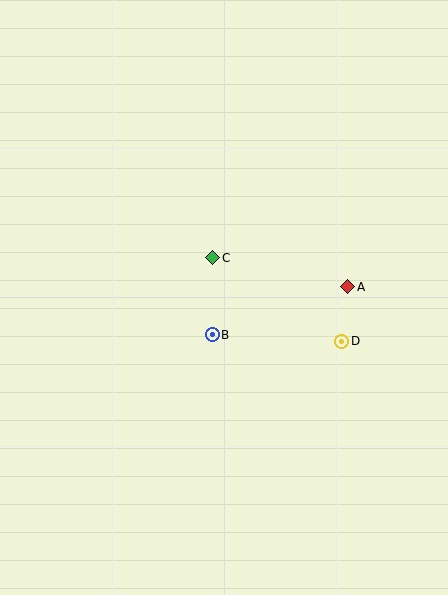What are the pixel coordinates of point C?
Point C is at (213, 258).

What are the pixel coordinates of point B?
Point B is at (212, 335).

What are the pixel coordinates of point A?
Point A is at (347, 287).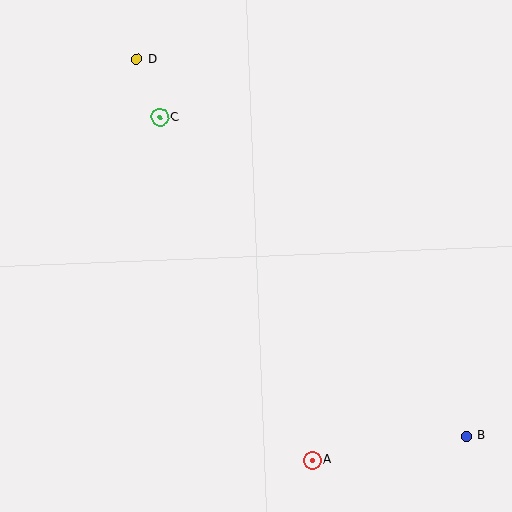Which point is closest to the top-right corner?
Point C is closest to the top-right corner.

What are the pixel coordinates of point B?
Point B is at (467, 436).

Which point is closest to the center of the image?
Point C at (160, 117) is closest to the center.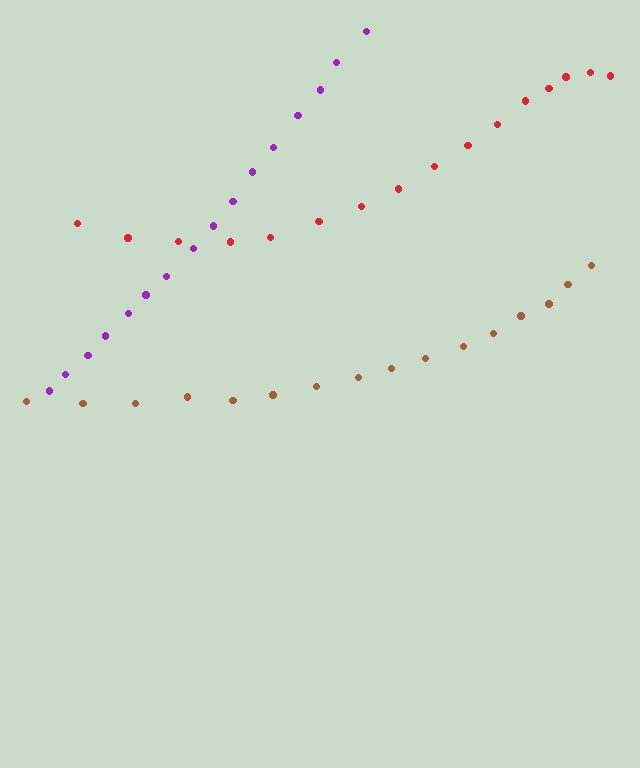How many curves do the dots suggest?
There are 3 distinct paths.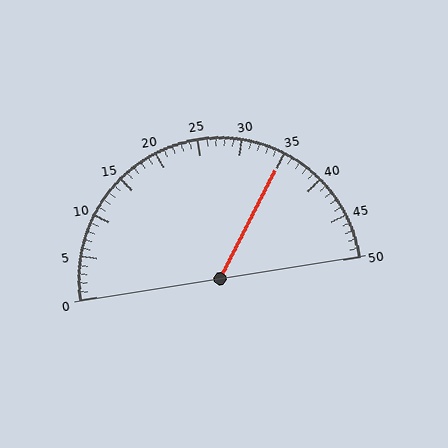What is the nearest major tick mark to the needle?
The nearest major tick mark is 35.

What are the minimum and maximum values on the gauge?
The gauge ranges from 0 to 50.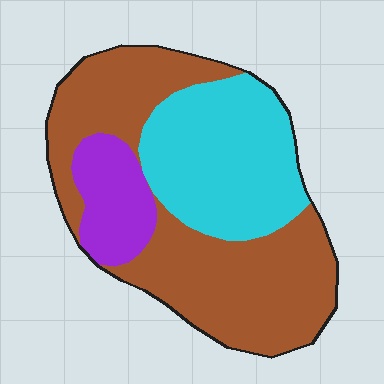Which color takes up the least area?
Purple, at roughly 15%.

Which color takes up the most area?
Brown, at roughly 55%.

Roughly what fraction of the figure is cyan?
Cyan covers around 35% of the figure.